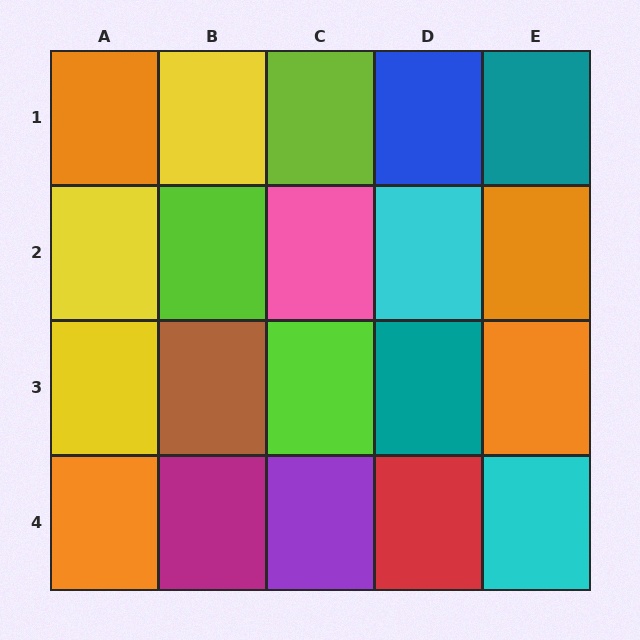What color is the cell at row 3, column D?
Teal.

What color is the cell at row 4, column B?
Magenta.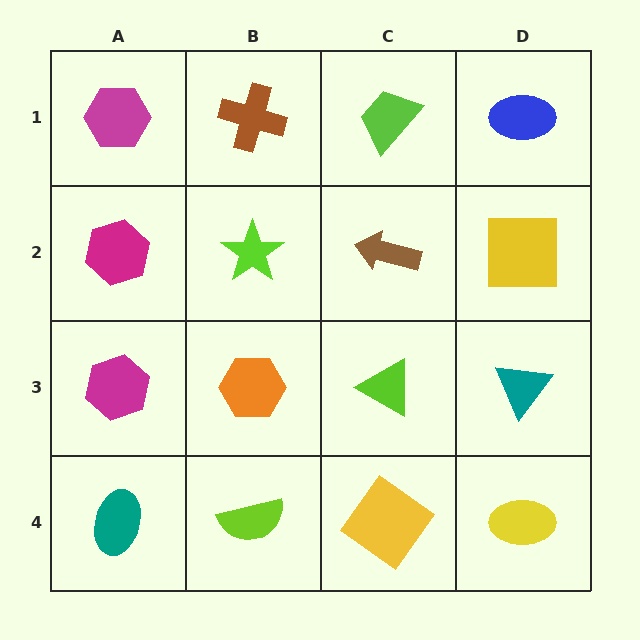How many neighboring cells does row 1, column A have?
2.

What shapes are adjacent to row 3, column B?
A lime star (row 2, column B), a lime semicircle (row 4, column B), a magenta hexagon (row 3, column A), a lime triangle (row 3, column C).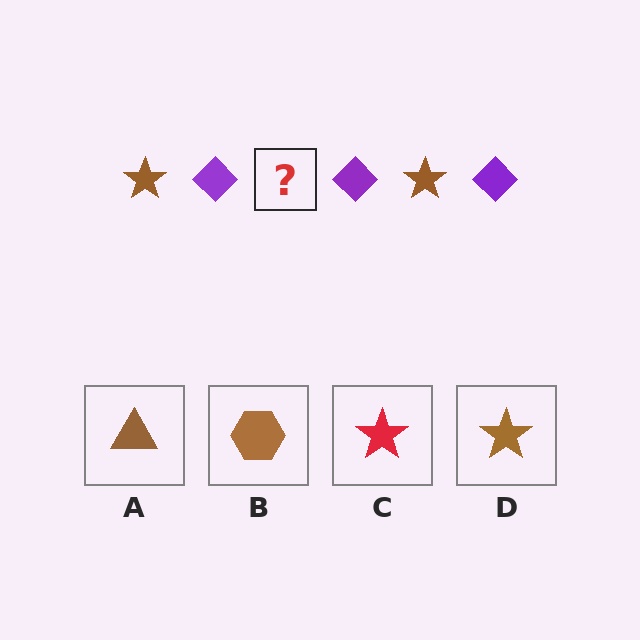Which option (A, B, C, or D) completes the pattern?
D.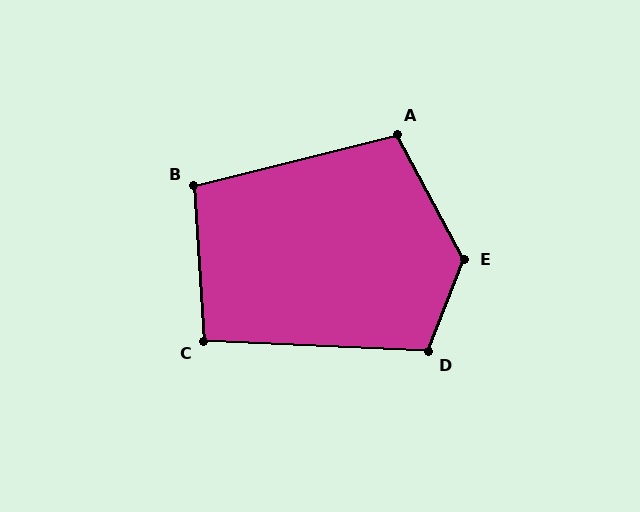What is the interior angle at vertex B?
Approximately 101 degrees (obtuse).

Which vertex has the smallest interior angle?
C, at approximately 96 degrees.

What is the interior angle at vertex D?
Approximately 109 degrees (obtuse).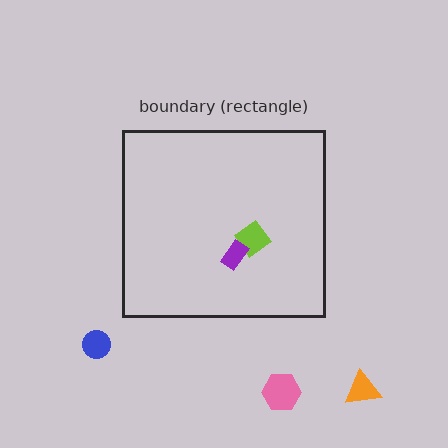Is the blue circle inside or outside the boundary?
Outside.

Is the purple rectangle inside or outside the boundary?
Inside.